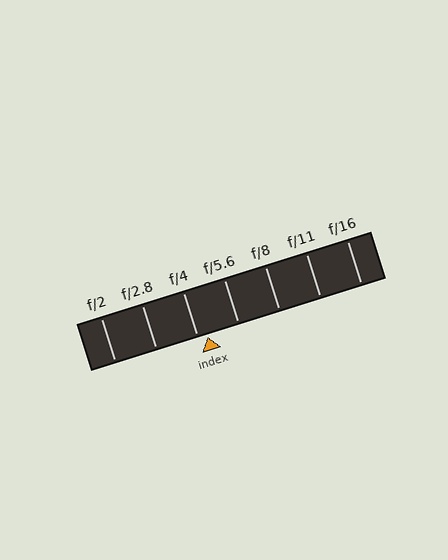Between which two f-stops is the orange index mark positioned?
The index mark is between f/4 and f/5.6.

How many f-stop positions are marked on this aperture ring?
There are 7 f-stop positions marked.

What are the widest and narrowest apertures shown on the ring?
The widest aperture shown is f/2 and the narrowest is f/16.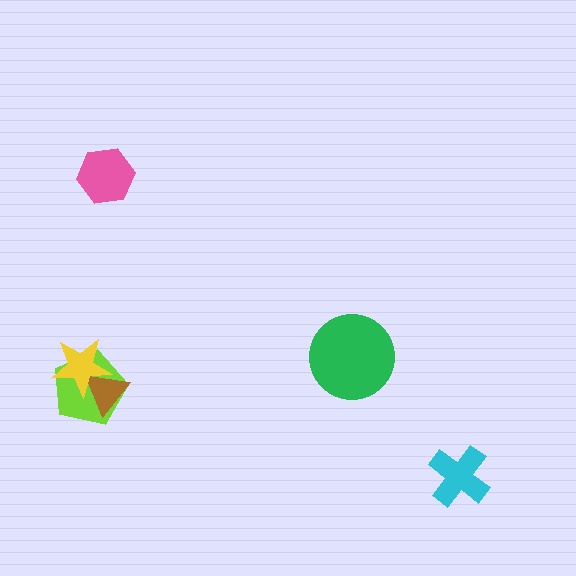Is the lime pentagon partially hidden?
Yes, it is partially covered by another shape.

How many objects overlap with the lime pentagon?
2 objects overlap with the lime pentagon.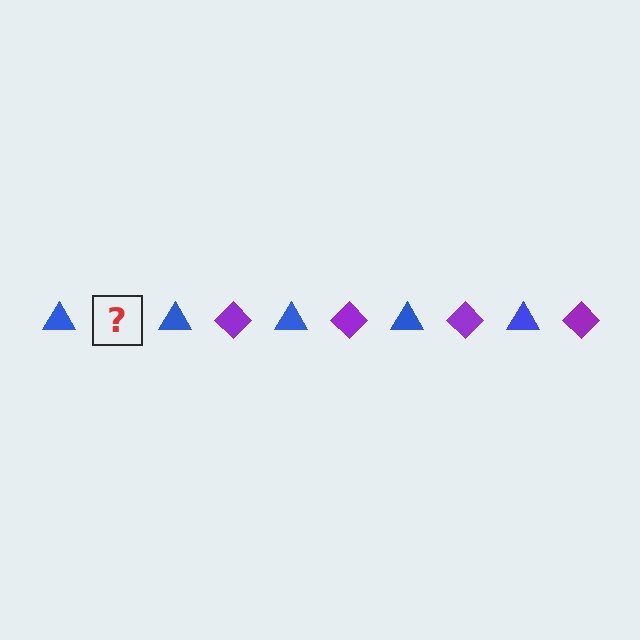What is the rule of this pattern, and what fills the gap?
The rule is that the pattern alternates between blue triangle and purple diamond. The gap should be filled with a purple diamond.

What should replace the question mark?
The question mark should be replaced with a purple diamond.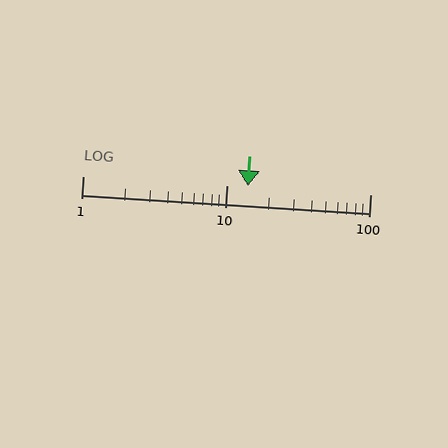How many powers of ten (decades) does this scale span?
The scale spans 2 decades, from 1 to 100.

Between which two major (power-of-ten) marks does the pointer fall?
The pointer is between 10 and 100.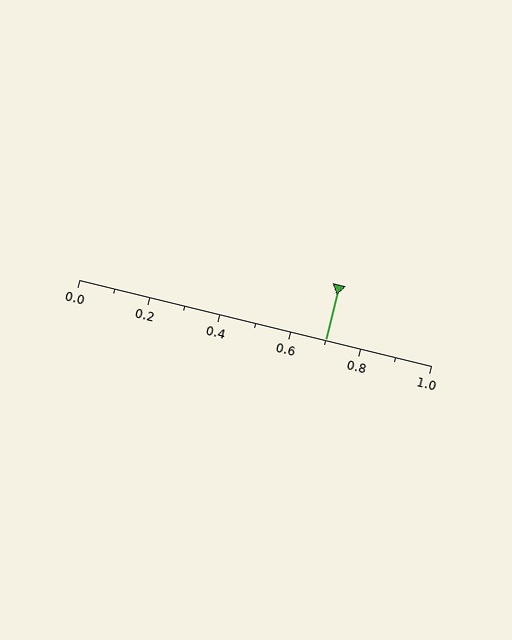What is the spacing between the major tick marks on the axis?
The major ticks are spaced 0.2 apart.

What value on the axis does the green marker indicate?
The marker indicates approximately 0.7.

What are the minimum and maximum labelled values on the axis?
The axis runs from 0.0 to 1.0.